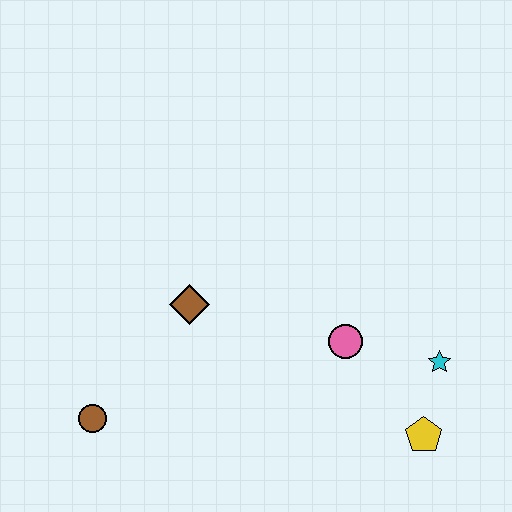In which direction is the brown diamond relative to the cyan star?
The brown diamond is to the left of the cyan star.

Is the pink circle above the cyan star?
Yes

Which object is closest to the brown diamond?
The brown circle is closest to the brown diamond.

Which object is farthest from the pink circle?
The brown circle is farthest from the pink circle.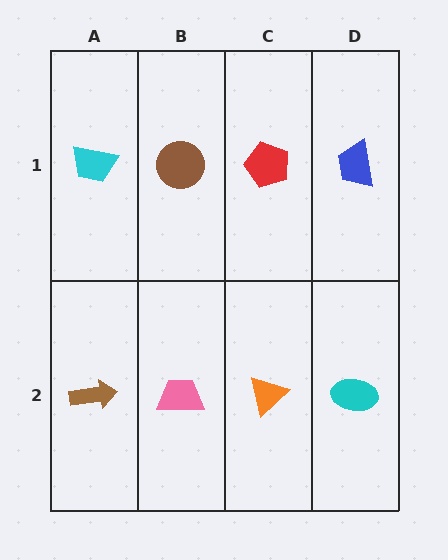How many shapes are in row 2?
4 shapes.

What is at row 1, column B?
A brown circle.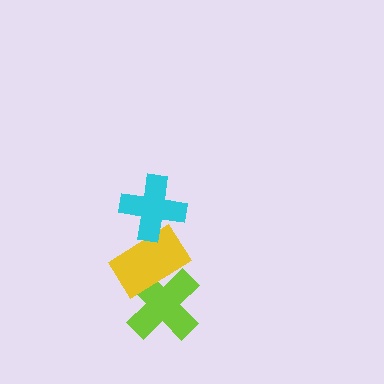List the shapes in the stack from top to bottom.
From top to bottom: the cyan cross, the yellow rectangle, the lime cross.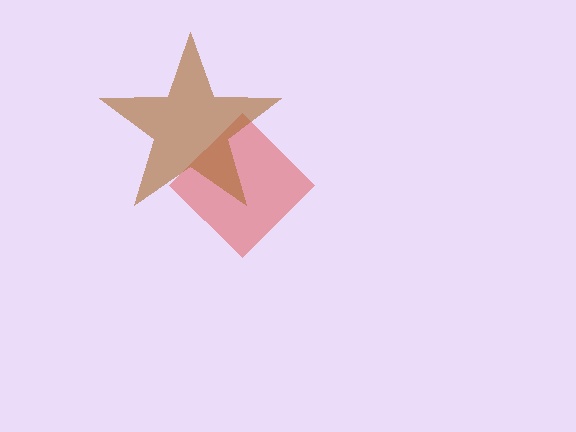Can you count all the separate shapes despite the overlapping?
Yes, there are 2 separate shapes.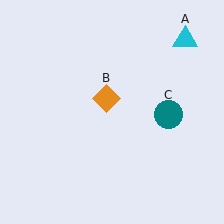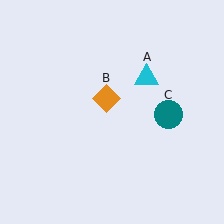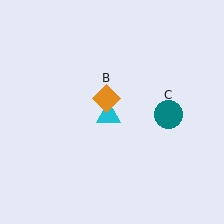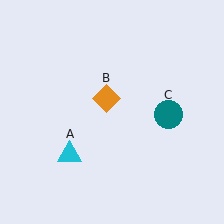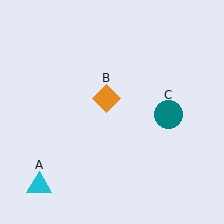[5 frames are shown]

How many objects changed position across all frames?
1 object changed position: cyan triangle (object A).